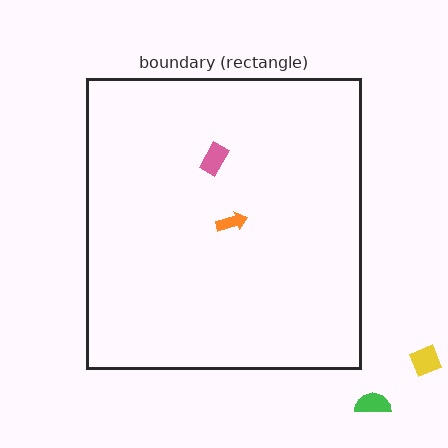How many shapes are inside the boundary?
2 inside, 2 outside.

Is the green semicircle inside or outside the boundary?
Outside.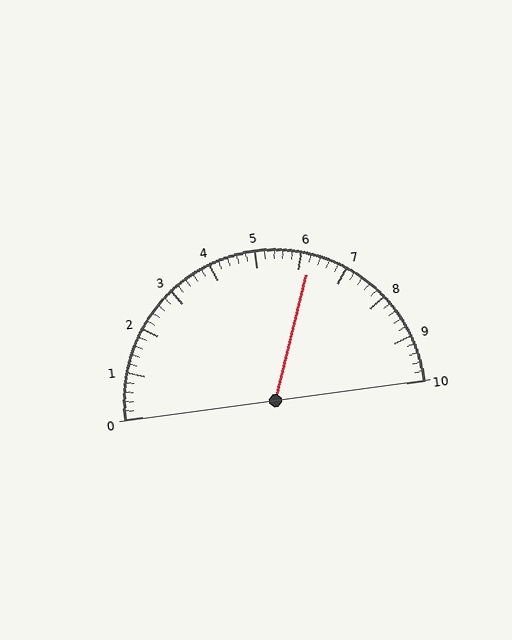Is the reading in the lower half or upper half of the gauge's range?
The reading is in the upper half of the range (0 to 10).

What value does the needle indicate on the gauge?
The needle indicates approximately 6.2.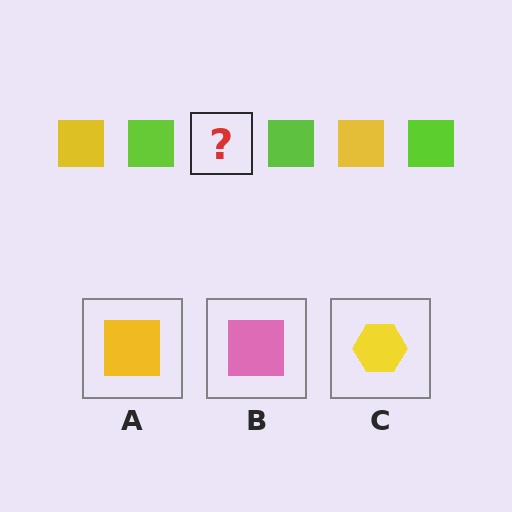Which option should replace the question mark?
Option A.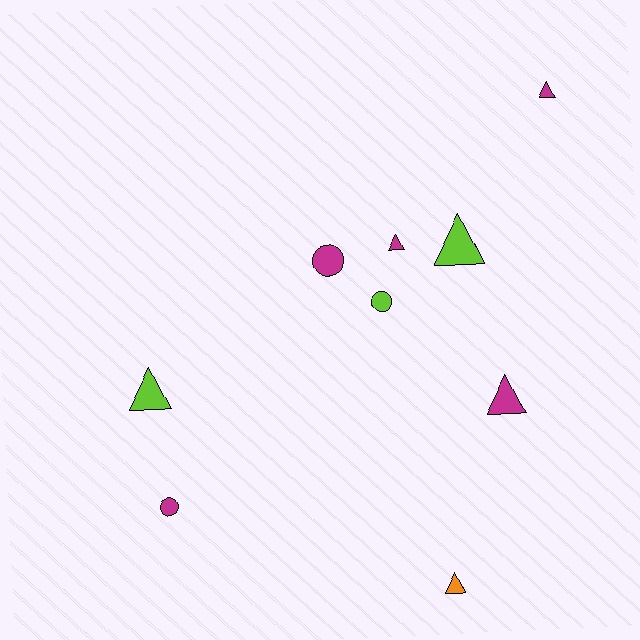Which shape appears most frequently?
Triangle, with 6 objects.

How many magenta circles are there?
There are 2 magenta circles.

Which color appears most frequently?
Magenta, with 5 objects.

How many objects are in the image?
There are 9 objects.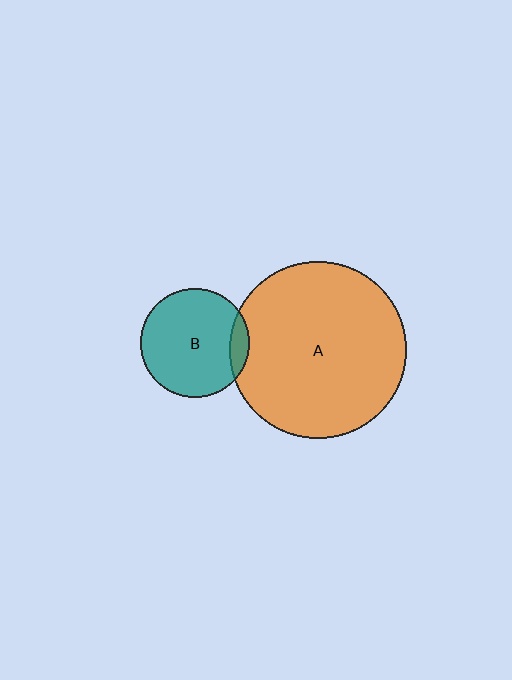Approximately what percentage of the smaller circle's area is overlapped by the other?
Approximately 10%.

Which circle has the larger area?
Circle A (orange).